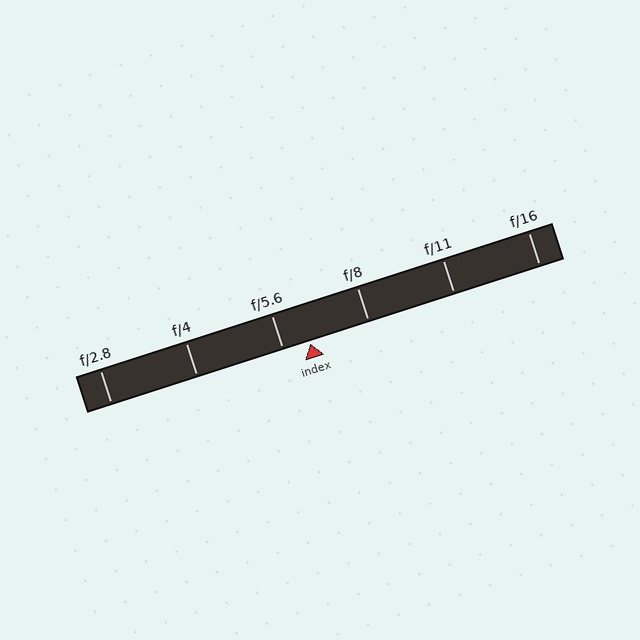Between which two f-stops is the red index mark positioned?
The index mark is between f/5.6 and f/8.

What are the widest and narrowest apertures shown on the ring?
The widest aperture shown is f/2.8 and the narrowest is f/16.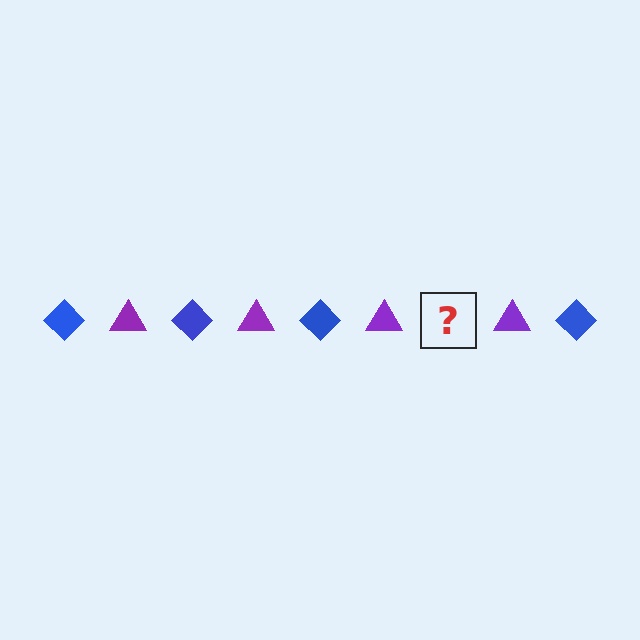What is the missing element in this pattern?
The missing element is a blue diamond.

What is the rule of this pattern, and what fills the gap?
The rule is that the pattern alternates between blue diamond and purple triangle. The gap should be filled with a blue diamond.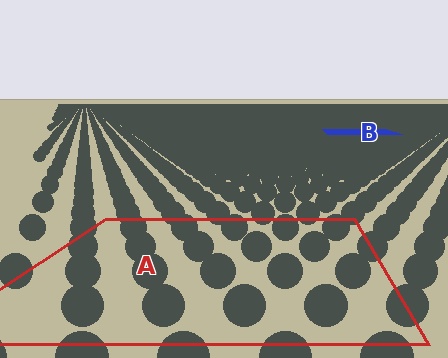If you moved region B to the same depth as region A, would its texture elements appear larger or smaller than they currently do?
They would appear larger. At a closer depth, the same texture elements are projected at a bigger on-screen size.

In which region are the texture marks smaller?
The texture marks are smaller in region B, because it is farther away.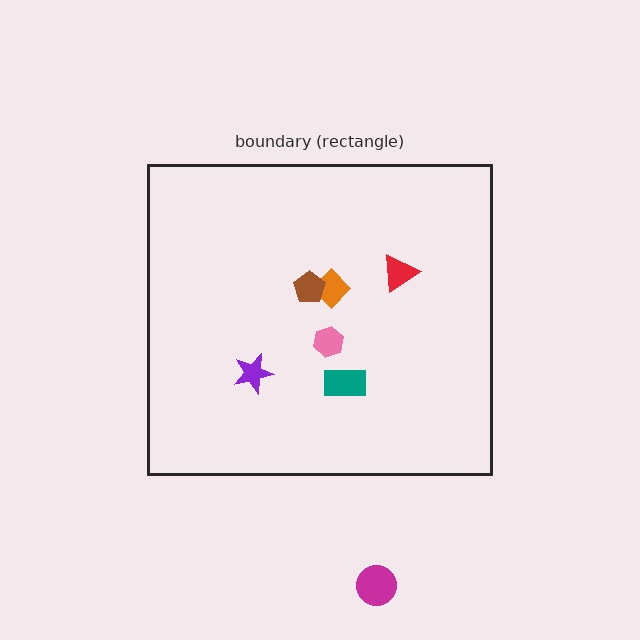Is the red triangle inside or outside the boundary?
Inside.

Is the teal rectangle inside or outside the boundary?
Inside.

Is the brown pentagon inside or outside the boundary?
Inside.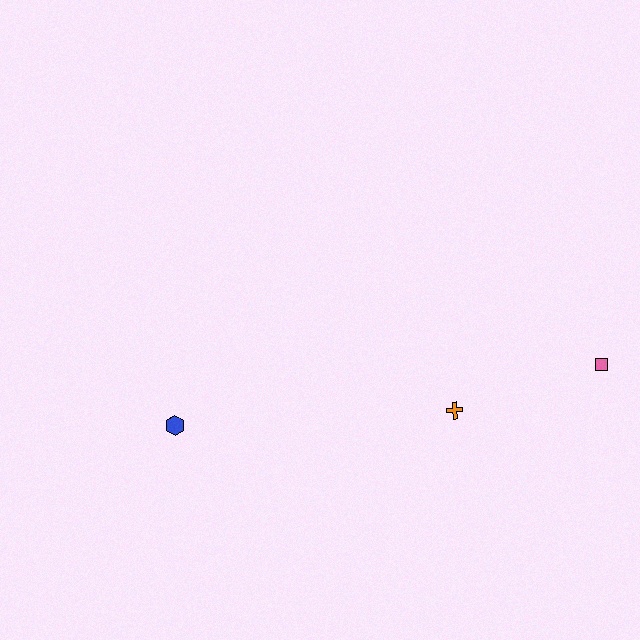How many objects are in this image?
There are 3 objects.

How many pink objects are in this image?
There is 1 pink object.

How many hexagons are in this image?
There is 1 hexagon.